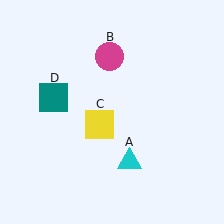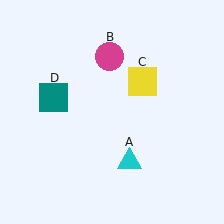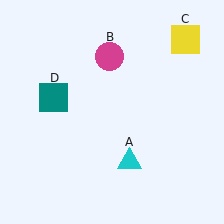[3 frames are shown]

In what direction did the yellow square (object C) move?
The yellow square (object C) moved up and to the right.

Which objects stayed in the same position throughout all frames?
Cyan triangle (object A) and magenta circle (object B) and teal square (object D) remained stationary.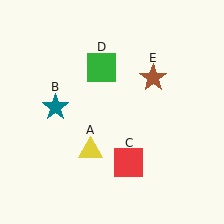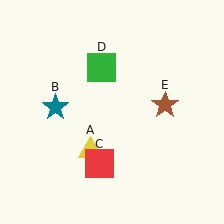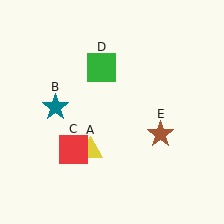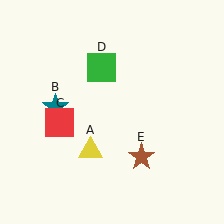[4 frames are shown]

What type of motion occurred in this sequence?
The red square (object C), brown star (object E) rotated clockwise around the center of the scene.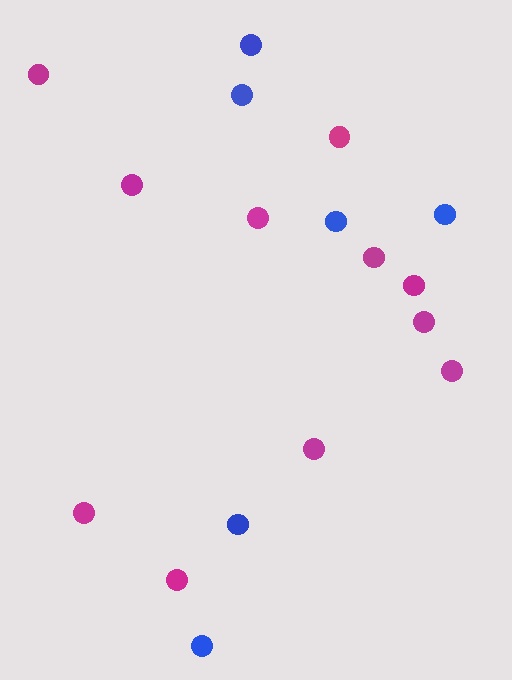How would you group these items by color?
There are 2 groups: one group of magenta circles (11) and one group of blue circles (6).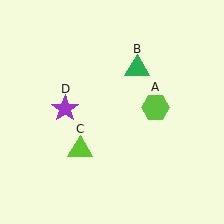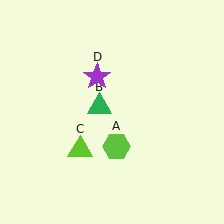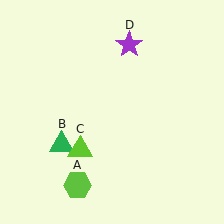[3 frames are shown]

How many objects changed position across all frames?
3 objects changed position: lime hexagon (object A), green triangle (object B), purple star (object D).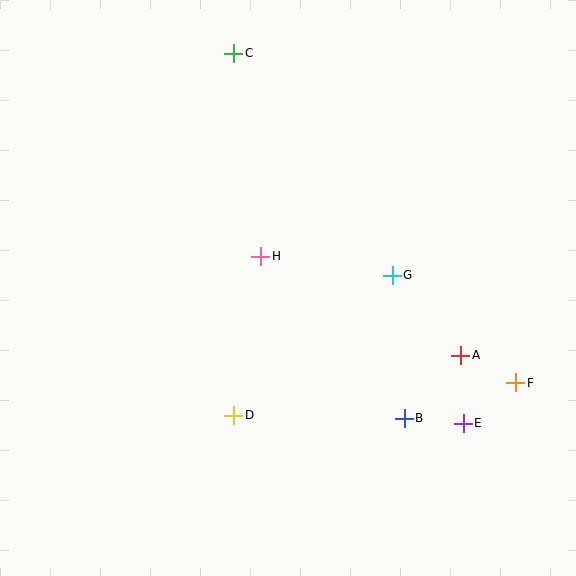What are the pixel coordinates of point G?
Point G is at (392, 275).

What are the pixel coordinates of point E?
Point E is at (463, 423).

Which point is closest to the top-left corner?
Point C is closest to the top-left corner.